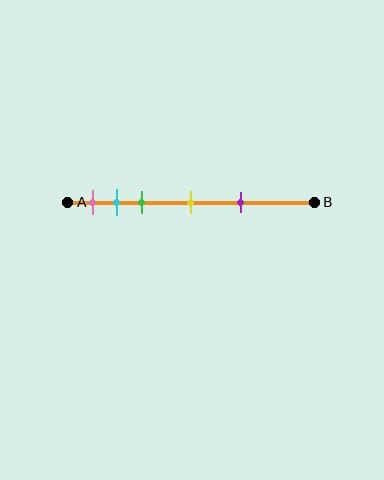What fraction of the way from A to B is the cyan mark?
The cyan mark is approximately 20% (0.2) of the way from A to B.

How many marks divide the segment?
There are 5 marks dividing the segment.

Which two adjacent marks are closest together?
The cyan and green marks are the closest adjacent pair.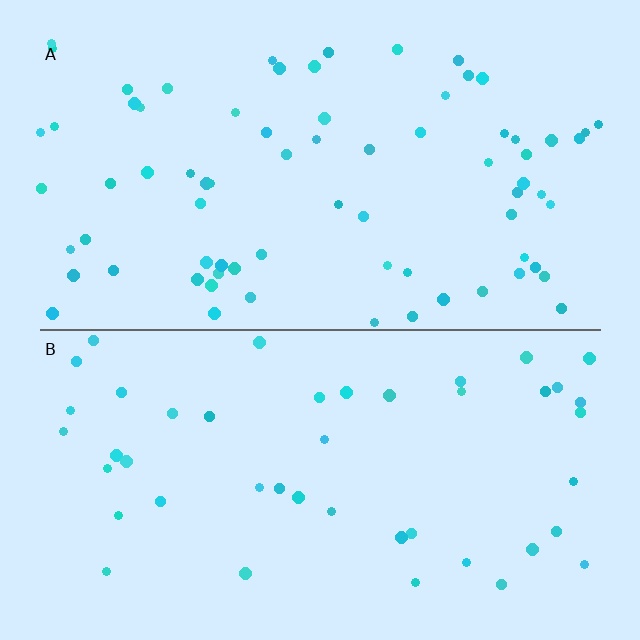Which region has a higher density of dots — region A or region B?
A (the top).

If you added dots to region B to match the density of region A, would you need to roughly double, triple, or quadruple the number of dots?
Approximately double.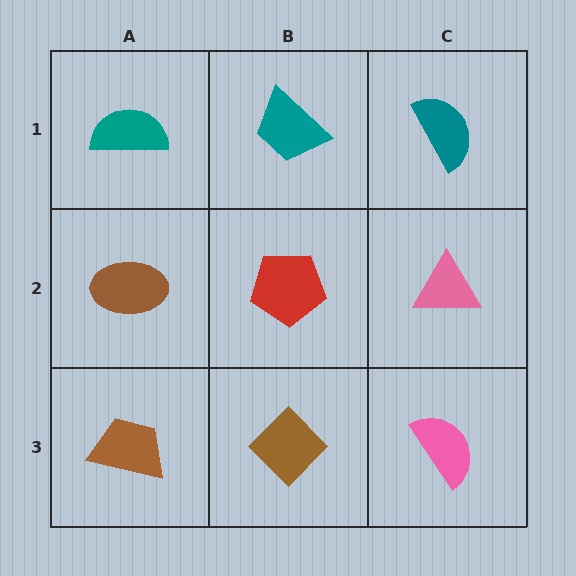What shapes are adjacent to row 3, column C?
A pink triangle (row 2, column C), a brown diamond (row 3, column B).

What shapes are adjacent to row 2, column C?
A teal semicircle (row 1, column C), a pink semicircle (row 3, column C), a red pentagon (row 2, column B).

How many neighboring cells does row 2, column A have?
3.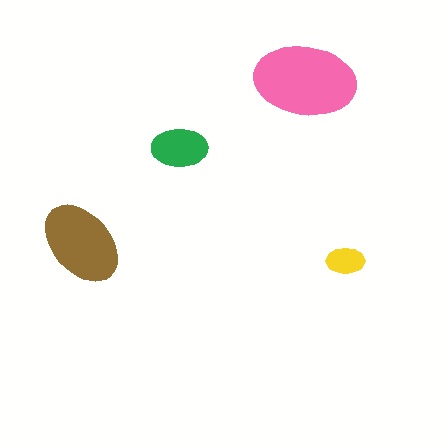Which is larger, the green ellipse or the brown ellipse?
The brown one.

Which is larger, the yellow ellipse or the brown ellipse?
The brown one.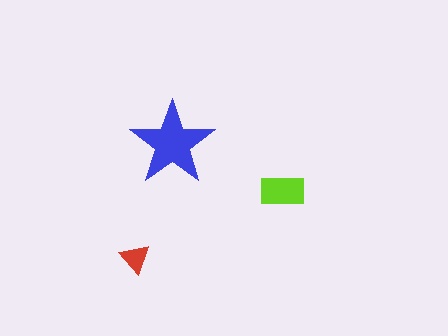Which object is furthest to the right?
The lime rectangle is rightmost.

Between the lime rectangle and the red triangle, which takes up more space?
The lime rectangle.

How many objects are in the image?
There are 3 objects in the image.